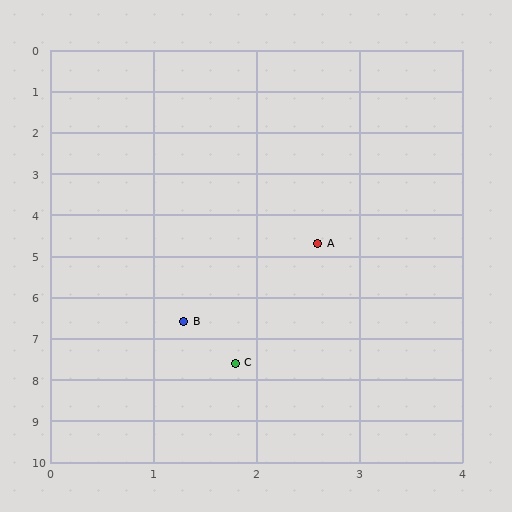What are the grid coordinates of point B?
Point B is at approximately (1.3, 6.6).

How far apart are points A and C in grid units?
Points A and C are about 3.0 grid units apart.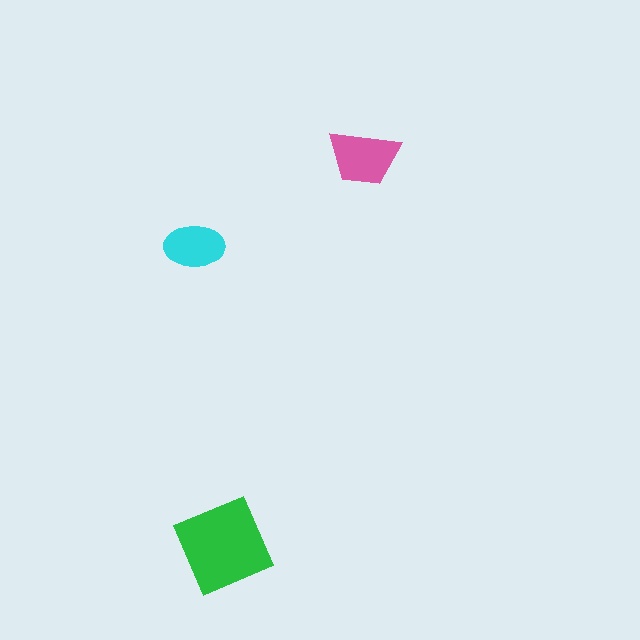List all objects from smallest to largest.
The cyan ellipse, the pink trapezoid, the green diamond.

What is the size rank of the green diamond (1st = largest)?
1st.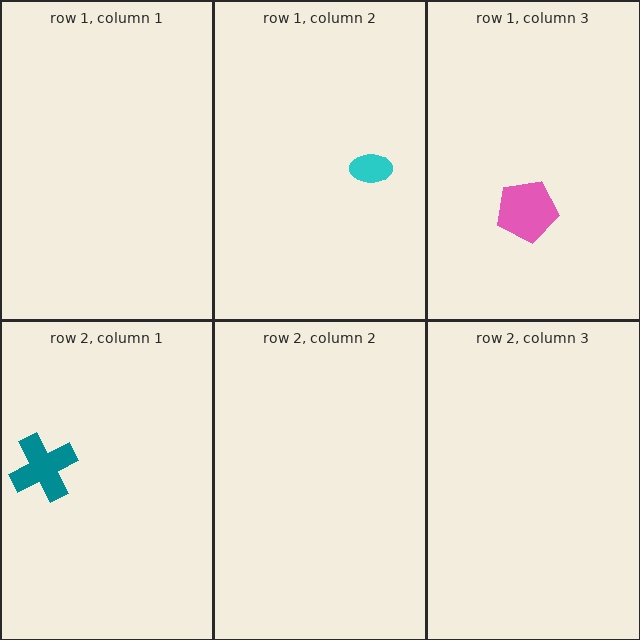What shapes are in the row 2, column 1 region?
The teal cross.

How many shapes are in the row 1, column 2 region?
1.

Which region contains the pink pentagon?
The row 1, column 3 region.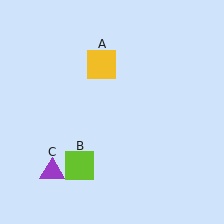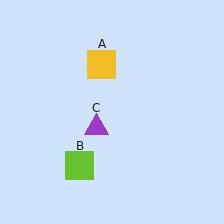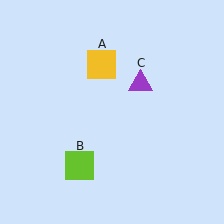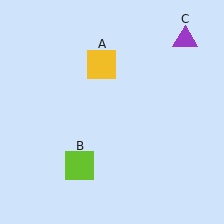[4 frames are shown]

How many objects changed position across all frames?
1 object changed position: purple triangle (object C).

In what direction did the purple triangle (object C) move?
The purple triangle (object C) moved up and to the right.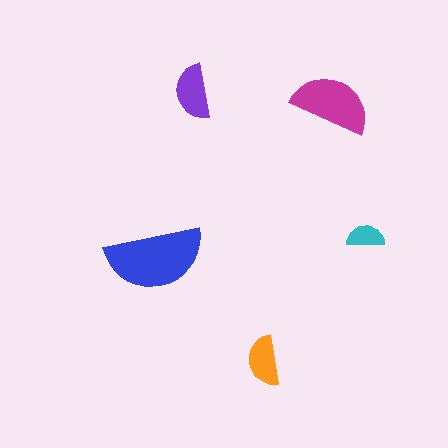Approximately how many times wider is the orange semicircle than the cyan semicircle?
About 1.5 times wider.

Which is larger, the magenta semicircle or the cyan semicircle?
The magenta one.